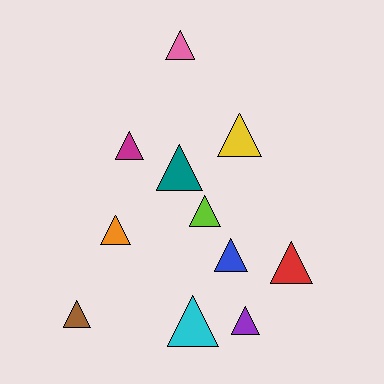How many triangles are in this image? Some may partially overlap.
There are 11 triangles.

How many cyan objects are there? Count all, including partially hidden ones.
There is 1 cyan object.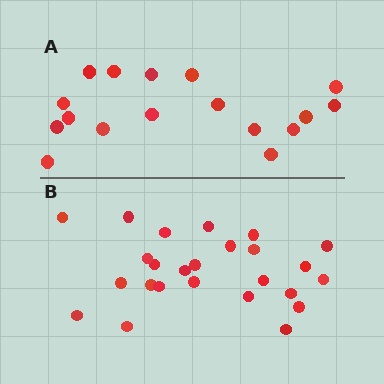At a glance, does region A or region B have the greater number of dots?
Region B (the bottom region) has more dots.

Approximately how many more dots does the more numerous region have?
Region B has roughly 8 or so more dots than region A.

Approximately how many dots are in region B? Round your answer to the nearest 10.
About 20 dots. (The exact count is 25, which rounds to 20.)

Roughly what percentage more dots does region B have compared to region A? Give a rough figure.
About 45% more.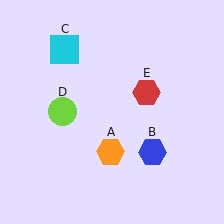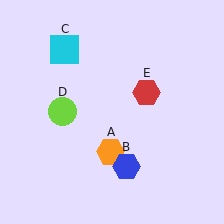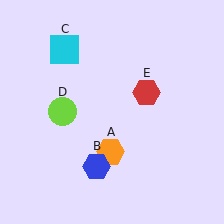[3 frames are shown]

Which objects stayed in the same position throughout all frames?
Orange hexagon (object A) and cyan square (object C) and lime circle (object D) and red hexagon (object E) remained stationary.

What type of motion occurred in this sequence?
The blue hexagon (object B) rotated clockwise around the center of the scene.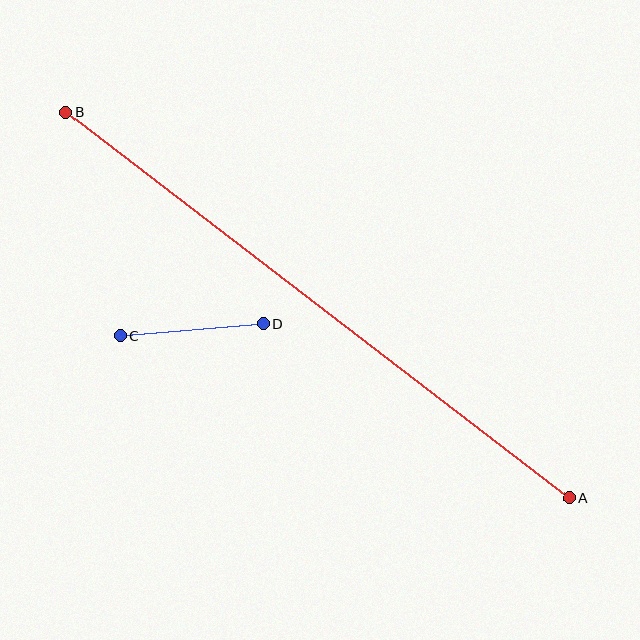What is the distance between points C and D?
The distance is approximately 144 pixels.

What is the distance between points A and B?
The distance is approximately 635 pixels.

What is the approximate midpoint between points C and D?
The midpoint is at approximately (192, 330) pixels.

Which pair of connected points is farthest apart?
Points A and B are farthest apart.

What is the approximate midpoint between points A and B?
The midpoint is at approximately (317, 305) pixels.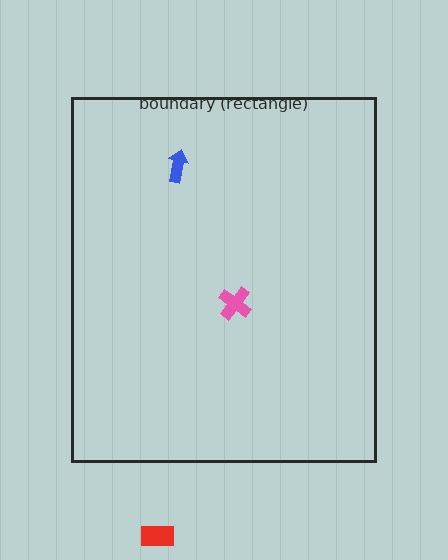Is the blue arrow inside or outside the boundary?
Inside.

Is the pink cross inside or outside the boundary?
Inside.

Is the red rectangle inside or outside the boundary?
Outside.